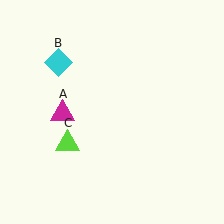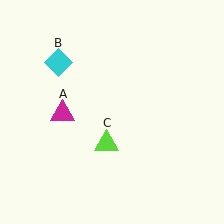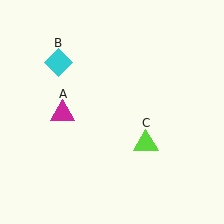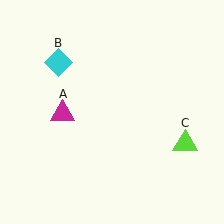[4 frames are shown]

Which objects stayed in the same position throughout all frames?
Magenta triangle (object A) and cyan diamond (object B) remained stationary.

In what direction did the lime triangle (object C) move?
The lime triangle (object C) moved right.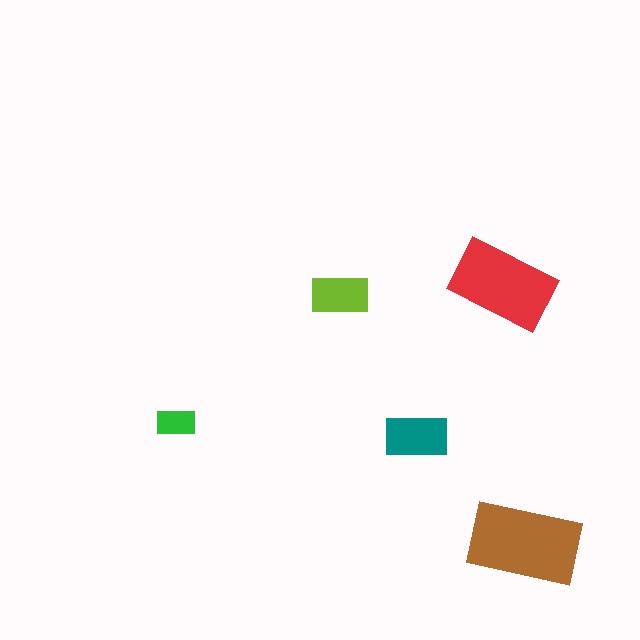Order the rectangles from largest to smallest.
the brown one, the red one, the teal one, the lime one, the green one.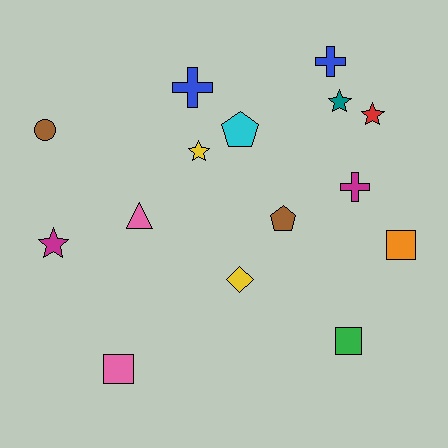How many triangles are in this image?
There is 1 triangle.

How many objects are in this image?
There are 15 objects.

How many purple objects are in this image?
There are no purple objects.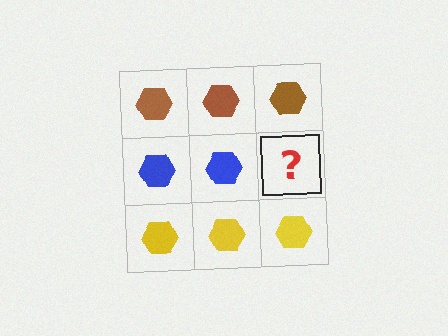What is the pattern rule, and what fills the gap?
The rule is that each row has a consistent color. The gap should be filled with a blue hexagon.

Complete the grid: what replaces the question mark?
The question mark should be replaced with a blue hexagon.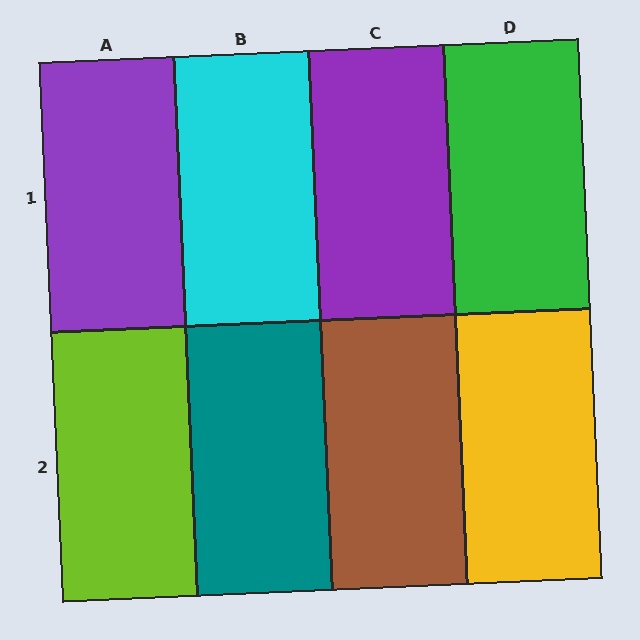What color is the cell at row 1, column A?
Purple.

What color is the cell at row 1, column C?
Purple.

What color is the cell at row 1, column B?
Cyan.